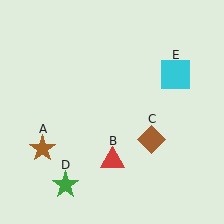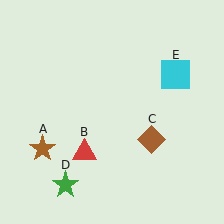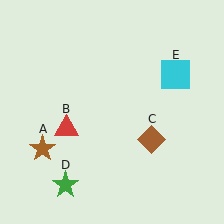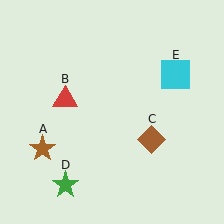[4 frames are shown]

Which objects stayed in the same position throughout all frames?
Brown star (object A) and brown diamond (object C) and green star (object D) and cyan square (object E) remained stationary.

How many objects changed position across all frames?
1 object changed position: red triangle (object B).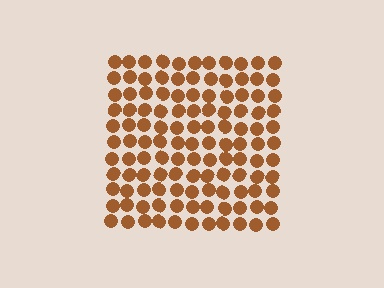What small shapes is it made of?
It is made of small circles.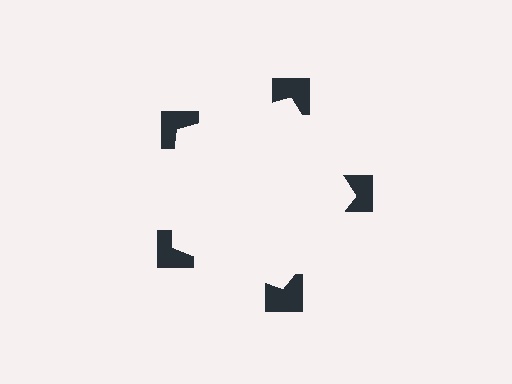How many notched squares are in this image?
There are 5 — one at each vertex of the illusory pentagon.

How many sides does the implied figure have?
5 sides.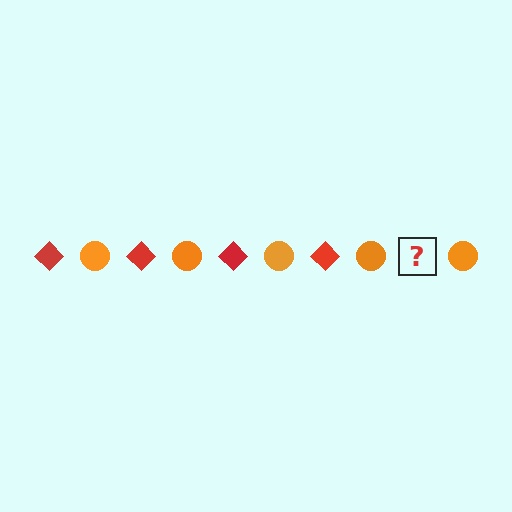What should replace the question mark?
The question mark should be replaced with a red diamond.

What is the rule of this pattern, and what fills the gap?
The rule is that the pattern alternates between red diamond and orange circle. The gap should be filled with a red diamond.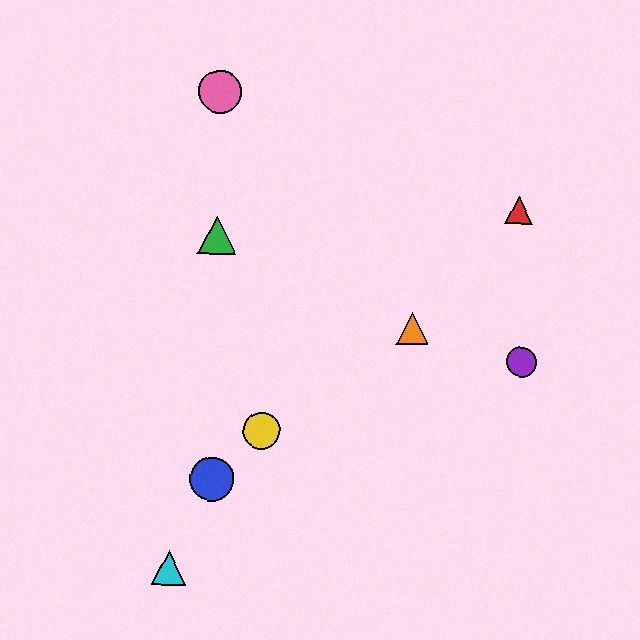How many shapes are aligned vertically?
3 shapes (the blue circle, the green triangle, the pink circle) are aligned vertically.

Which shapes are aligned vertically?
The blue circle, the green triangle, the pink circle are aligned vertically.